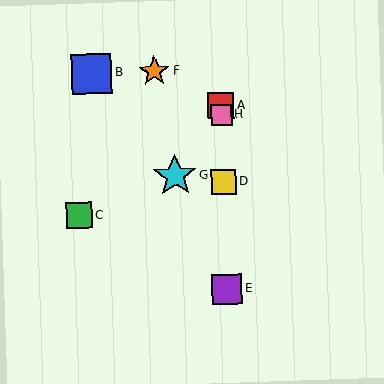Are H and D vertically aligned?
Yes, both are at x≈221.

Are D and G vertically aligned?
No, D is at x≈223 and G is at x≈175.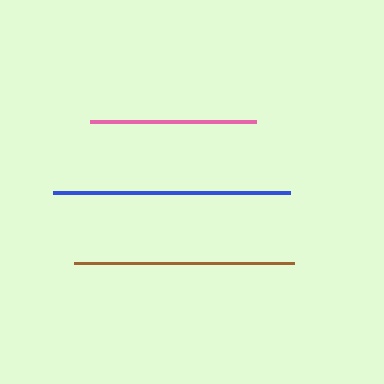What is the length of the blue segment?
The blue segment is approximately 238 pixels long.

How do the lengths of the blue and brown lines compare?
The blue and brown lines are approximately the same length.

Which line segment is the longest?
The blue line is the longest at approximately 238 pixels.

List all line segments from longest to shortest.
From longest to shortest: blue, brown, pink.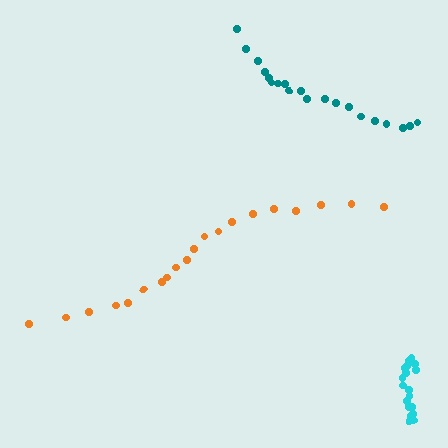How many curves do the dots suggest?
There are 3 distinct paths.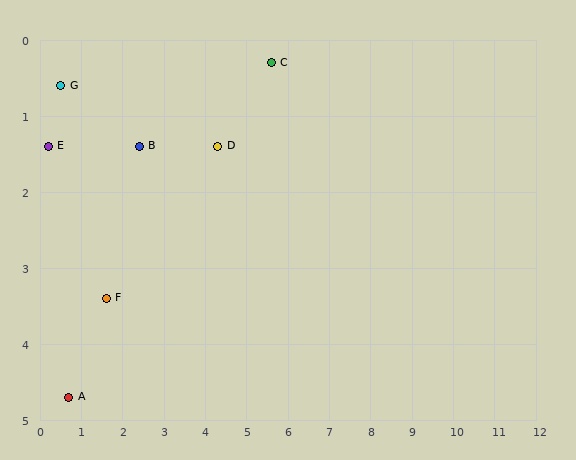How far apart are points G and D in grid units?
Points G and D are about 3.9 grid units apart.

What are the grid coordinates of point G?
Point G is at approximately (0.5, 0.6).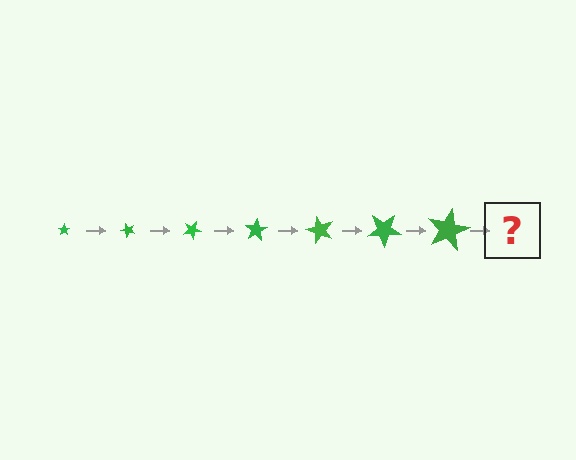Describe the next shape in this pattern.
It should be a star, larger than the previous one and rotated 350 degrees from the start.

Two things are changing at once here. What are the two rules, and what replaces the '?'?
The two rules are that the star grows larger each step and it rotates 50 degrees each step. The '?' should be a star, larger than the previous one and rotated 350 degrees from the start.